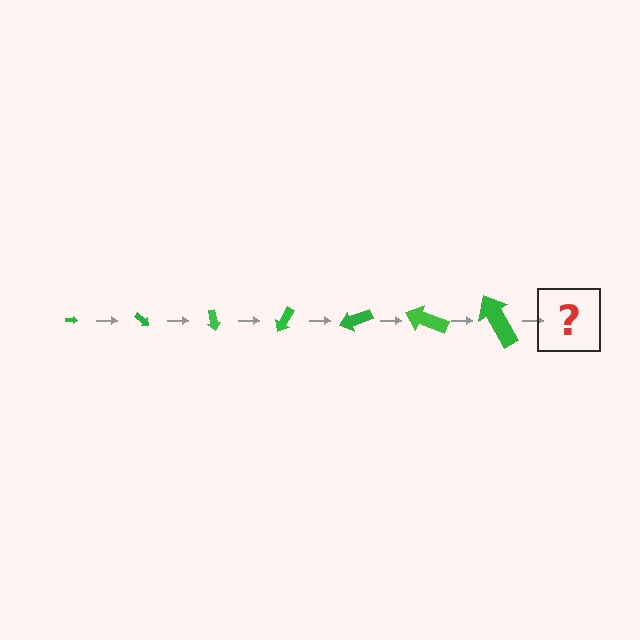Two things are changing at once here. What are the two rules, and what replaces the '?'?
The two rules are that the arrow grows larger each step and it rotates 40 degrees each step. The '?' should be an arrow, larger than the previous one and rotated 280 degrees from the start.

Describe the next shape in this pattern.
It should be an arrow, larger than the previous one and rotated 280 degrees from the start.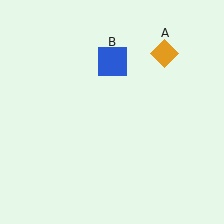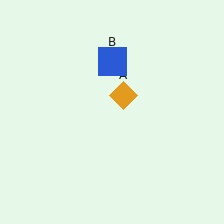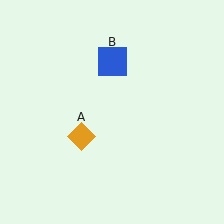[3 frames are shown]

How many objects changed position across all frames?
1 object changed position: orange diamond (object A).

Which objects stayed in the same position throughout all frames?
Blue square (object B) remained stationary.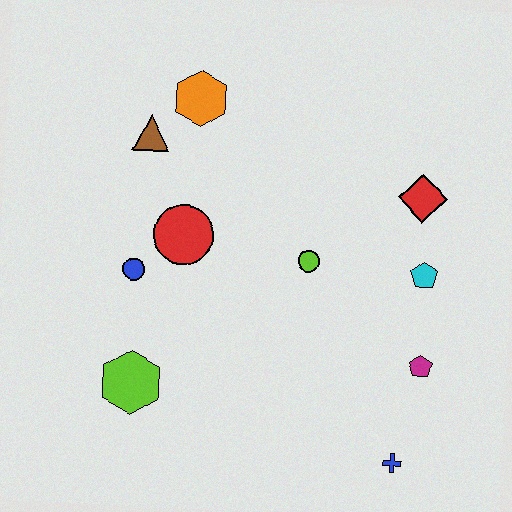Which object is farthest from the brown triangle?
The blue cross is farthest from the brown triangle.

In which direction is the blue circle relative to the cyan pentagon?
The blue circle is to the left of the cyan pentagon.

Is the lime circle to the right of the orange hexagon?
Yes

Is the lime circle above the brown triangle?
No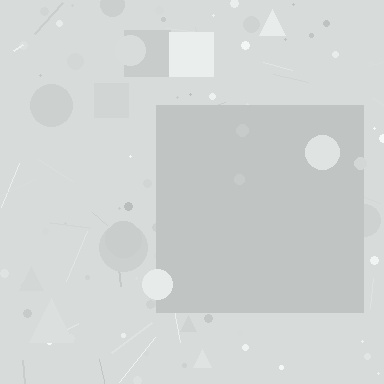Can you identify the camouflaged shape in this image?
The camouflaged shape is a square.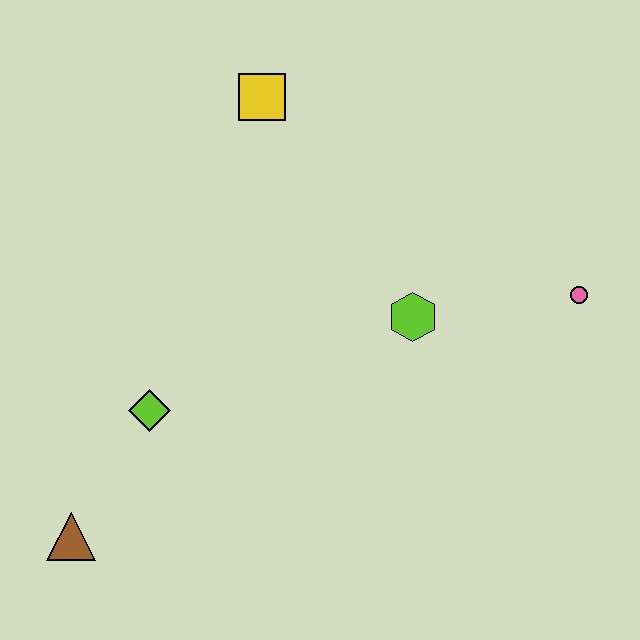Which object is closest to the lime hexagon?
The pink circle is closest to the lime hexagon.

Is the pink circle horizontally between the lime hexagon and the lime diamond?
No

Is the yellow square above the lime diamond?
Yes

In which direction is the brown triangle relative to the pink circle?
The brown triangle is to the left of the pink circle.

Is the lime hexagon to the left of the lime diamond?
No